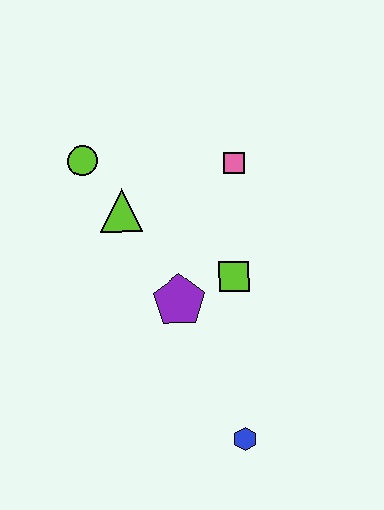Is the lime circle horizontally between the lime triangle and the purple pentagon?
No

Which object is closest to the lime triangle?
The lime circle is closest to the lime triangle.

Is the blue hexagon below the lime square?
Yes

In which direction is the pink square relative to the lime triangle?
The pink square is to the right of the lime triangle.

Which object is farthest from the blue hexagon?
The lime circle is farthest from the blue hexagon.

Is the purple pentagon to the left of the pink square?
Yes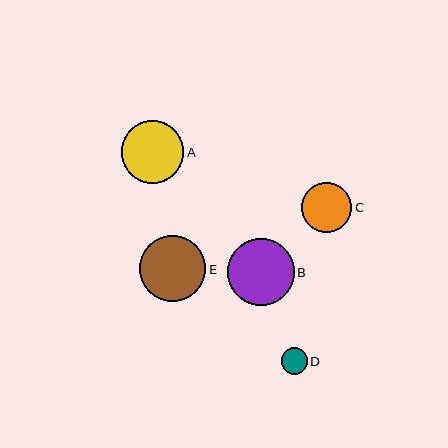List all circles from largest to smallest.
From largest to smallest: B, E, A, C, D.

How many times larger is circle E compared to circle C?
Circle E is approximately 1.3 times the size of circle C.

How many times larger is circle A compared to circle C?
Circle A is approximately 1.2 times the size of circle C.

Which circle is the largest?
Circle B is the largest with a size of approximately 67 pixels.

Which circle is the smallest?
Circle D is the smallest with a size of approximately 26 pixels.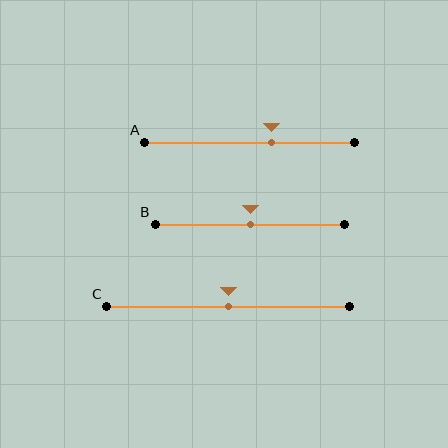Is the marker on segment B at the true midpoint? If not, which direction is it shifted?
Yes, the marker on segment B is at the true midpoint.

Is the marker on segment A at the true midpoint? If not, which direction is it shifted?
No, the marker on segment A is shifted to the right by about 10% of the segment length.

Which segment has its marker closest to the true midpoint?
Segment B has its marker closest to the true midpoint.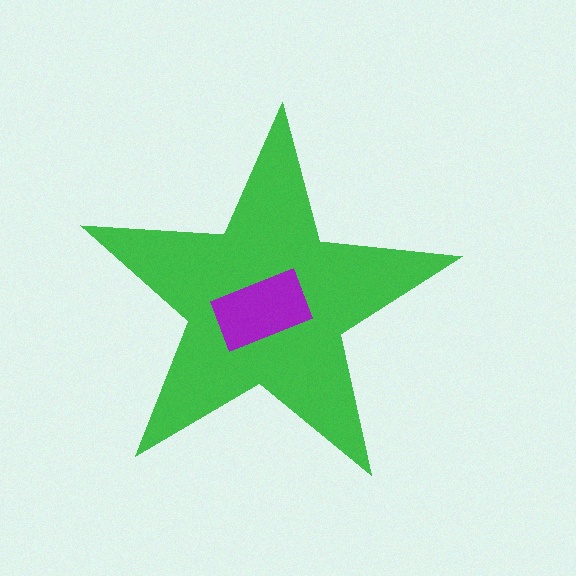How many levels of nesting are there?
2.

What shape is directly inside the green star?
The purple rectangle.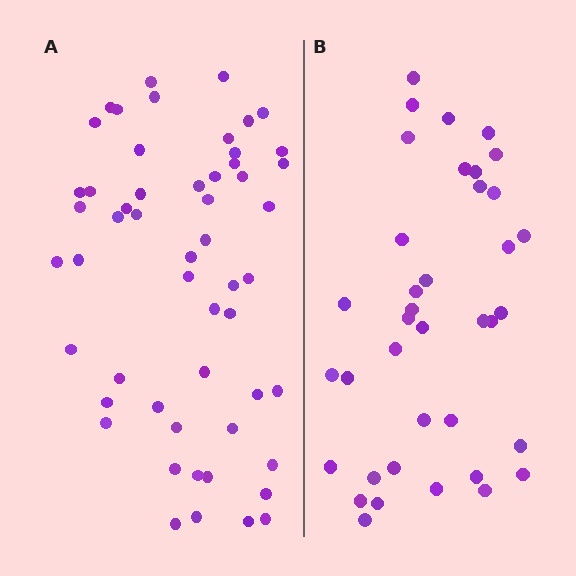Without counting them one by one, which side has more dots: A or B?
Region A (the left region) has more dots.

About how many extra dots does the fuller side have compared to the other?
Region A has approximately 15 more dots than region B.